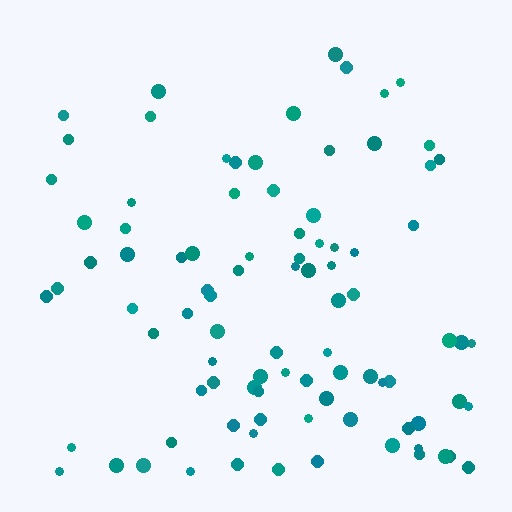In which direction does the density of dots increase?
From top to bottom, with the bottom side densest.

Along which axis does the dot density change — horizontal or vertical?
Vertical.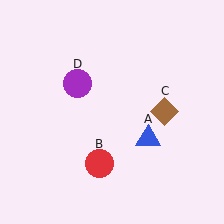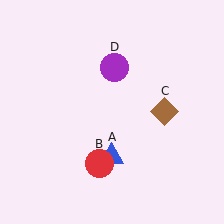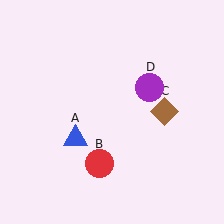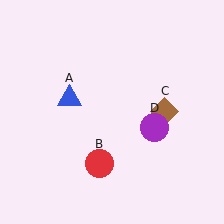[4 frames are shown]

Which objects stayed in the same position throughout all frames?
Red circle (object B) and brown diamond (object C) remained stationary.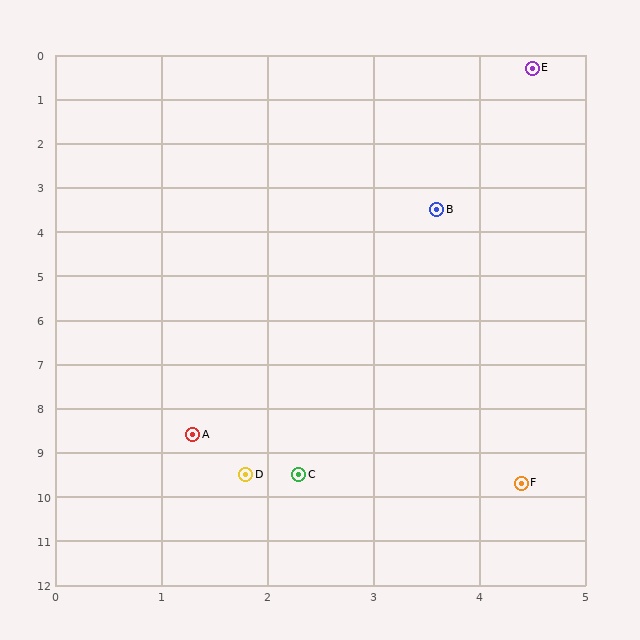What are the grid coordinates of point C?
Point C is at approximately (2.3, 9.5).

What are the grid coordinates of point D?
Point D is at approximately (1.8, 9.5).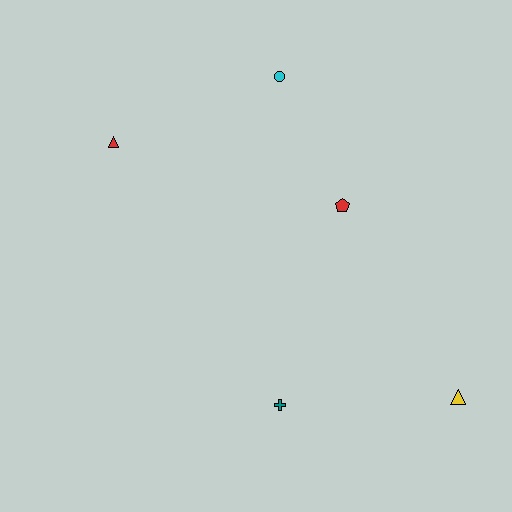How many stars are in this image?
There are no stars.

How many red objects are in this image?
There are 2 red objects.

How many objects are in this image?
There are 5 objects.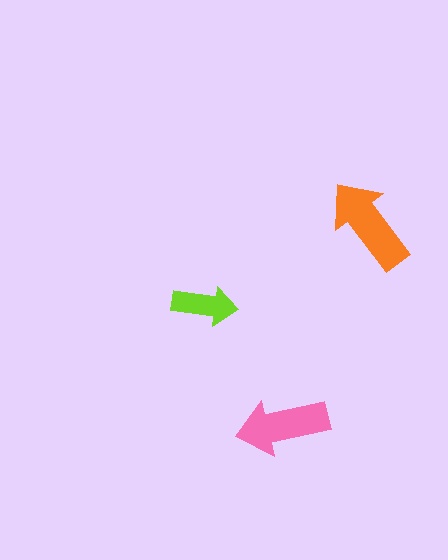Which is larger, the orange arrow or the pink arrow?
The orange one.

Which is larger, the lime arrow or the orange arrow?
The orange one.